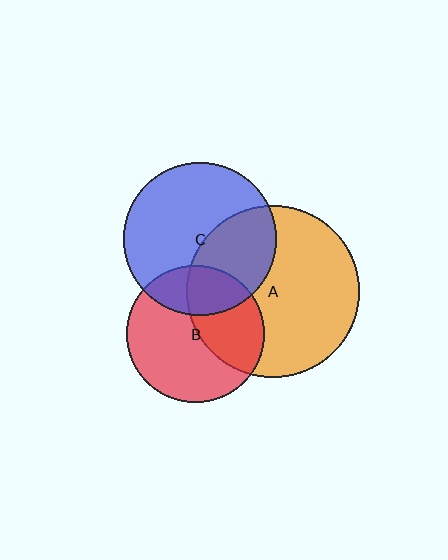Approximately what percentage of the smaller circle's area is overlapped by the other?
Approximately 40%.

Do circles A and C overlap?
Yes.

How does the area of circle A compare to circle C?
Approximately 1.3 times.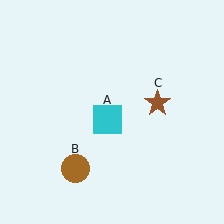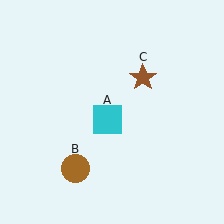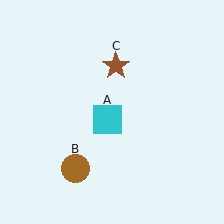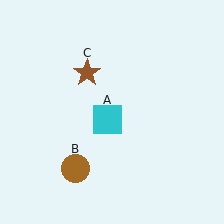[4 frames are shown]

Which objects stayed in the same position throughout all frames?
Cyan square (object A) and brown circle (object B) remained stationary.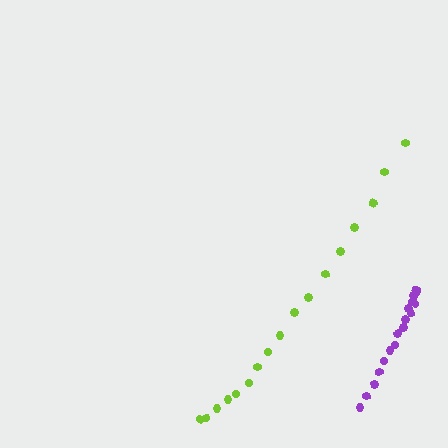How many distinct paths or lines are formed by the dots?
There are 2 distinct paths.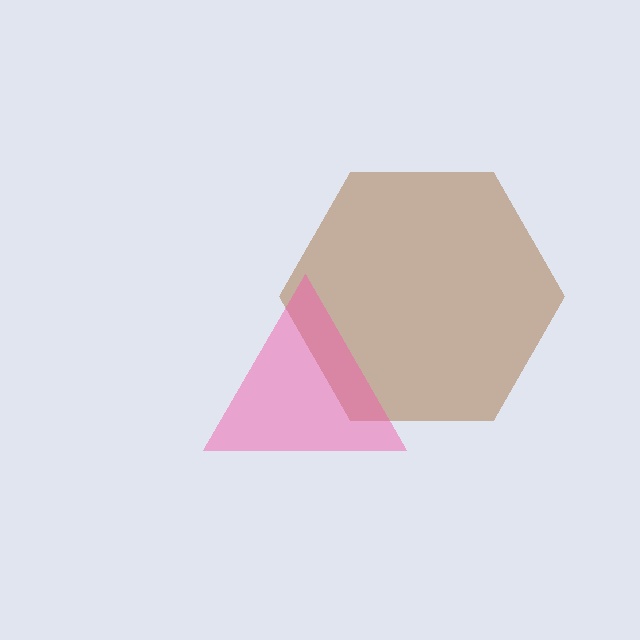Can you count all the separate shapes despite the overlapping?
Yes, there are 2 separate shapes.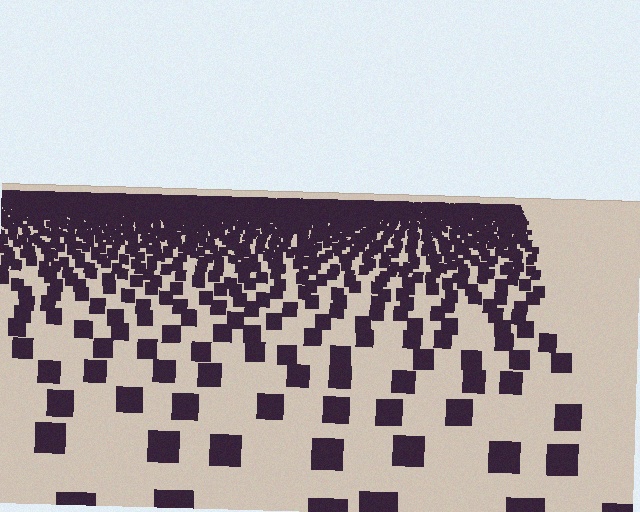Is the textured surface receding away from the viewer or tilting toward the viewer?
The surface is receding away from the viewer. Texture elements get smaller and denser toward the top.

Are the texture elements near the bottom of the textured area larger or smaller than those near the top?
Larger. Near the bottom, elements are closer to the viewer and appear at a bigger on-screen size.